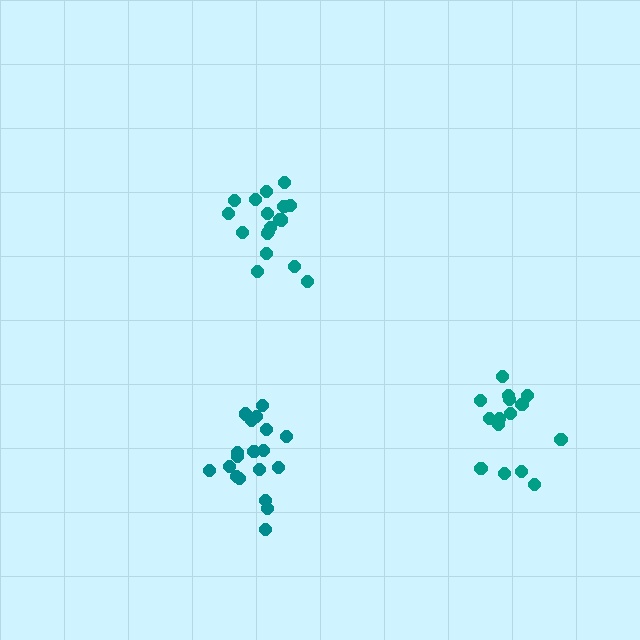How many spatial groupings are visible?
There are 3 spatial groupings.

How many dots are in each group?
Group 1: 20 dots, Group 2: 15 dots, Group 3: 18 dots (53 total).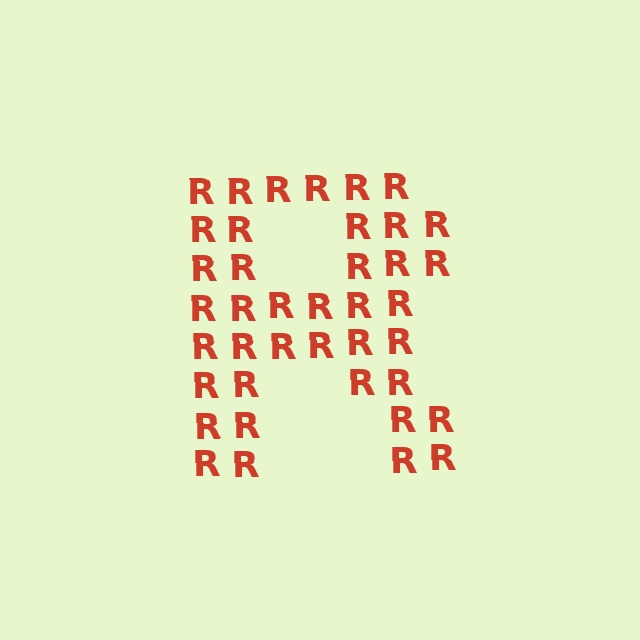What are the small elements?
The small elements are letter R's.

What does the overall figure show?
The overall figure shows the letter R.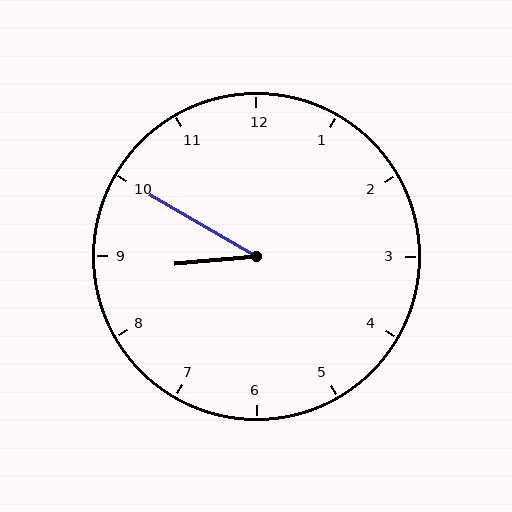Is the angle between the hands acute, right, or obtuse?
It is acute.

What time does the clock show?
8:50.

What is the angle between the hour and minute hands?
Approximately 35 degrees.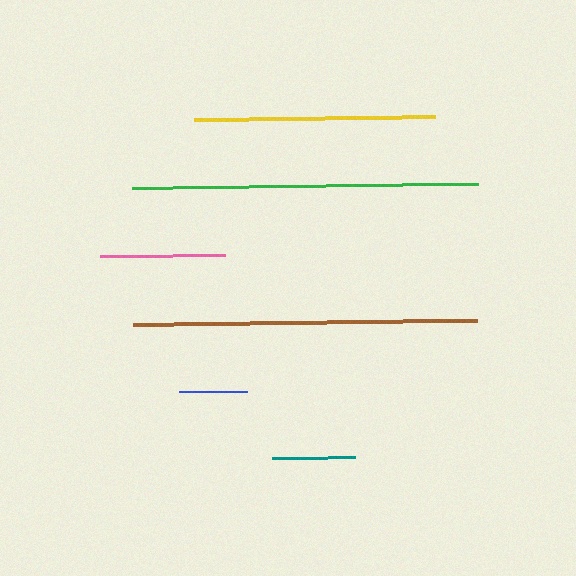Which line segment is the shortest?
The blue line is the shortest at approximately 69 pixels.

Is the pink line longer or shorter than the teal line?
The pink line is longer than the teal line.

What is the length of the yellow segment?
The yellow segment is approximately 242 pixels long.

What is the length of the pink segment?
The pink segment is approximately 124 pixels long.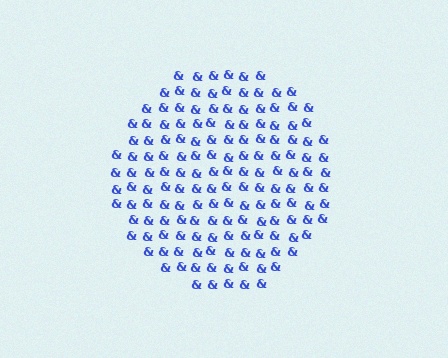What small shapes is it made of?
It is made of small ampersands.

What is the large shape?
The large shape is a circle.